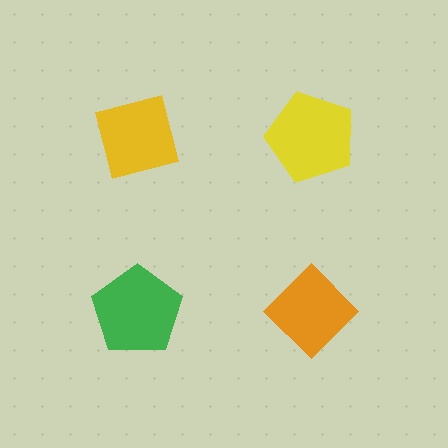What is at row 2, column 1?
A green pentagon.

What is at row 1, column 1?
A yellow square.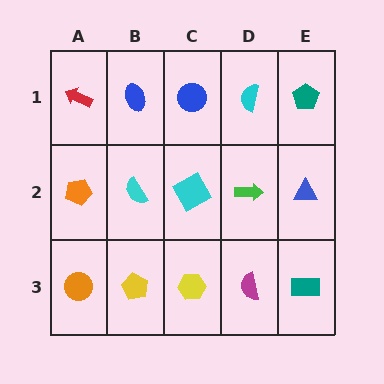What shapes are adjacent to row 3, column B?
A cyan semicircle (row 2, column B), an orange circle (row 3, column A), a yellow hexagon (row 3, column C).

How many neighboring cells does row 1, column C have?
3.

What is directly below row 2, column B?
A yellow pentagon.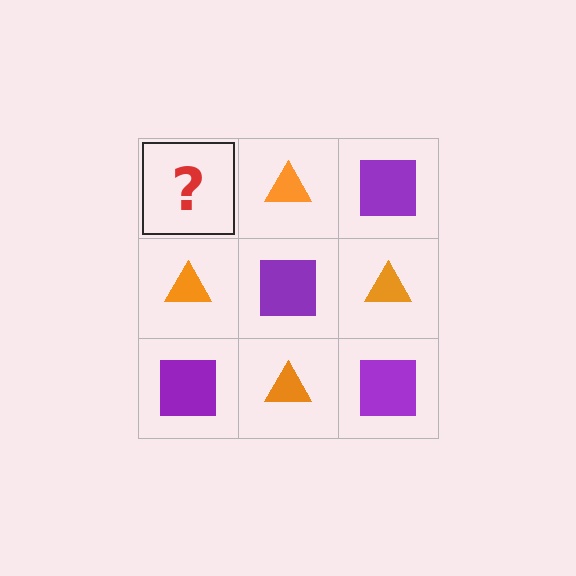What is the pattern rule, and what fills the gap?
The rule is that it alternates purple square and orange triangle in a checkerboard pattern. The gap should be filled with a purple square.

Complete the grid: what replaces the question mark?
The question mark should be replaced with a purple square.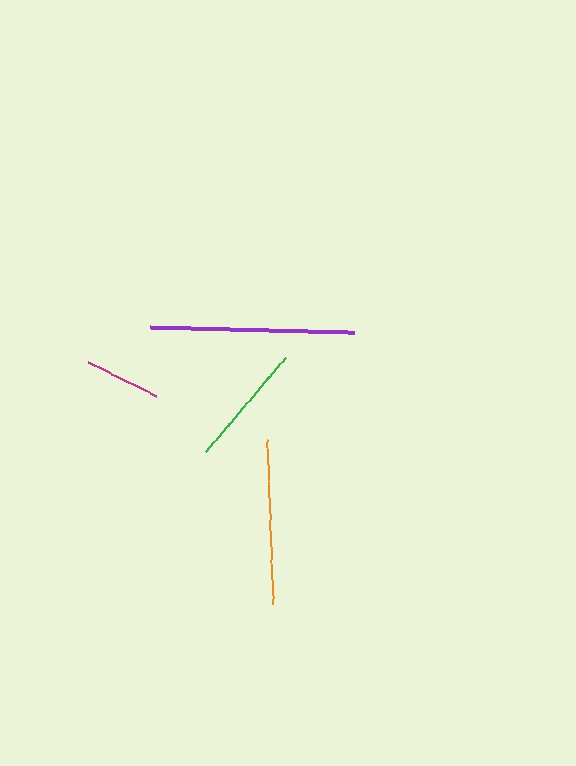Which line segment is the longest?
The purple line is the longest at approximately 204 pixels.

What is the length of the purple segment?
The purple segment is approximately 204 pixels long.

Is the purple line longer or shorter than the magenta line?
The purple line is longer than the magenta line.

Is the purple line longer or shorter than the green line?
The purple line is longer than the green line.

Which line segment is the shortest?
The magenta line is the shortest at approximately 75 pixels.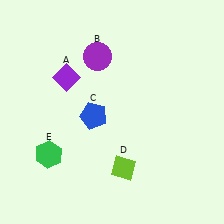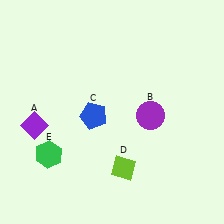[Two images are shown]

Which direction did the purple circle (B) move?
The purple circle (B) moved down.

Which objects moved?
The objects that moved are: the purple diamond (A), the purple circle (B).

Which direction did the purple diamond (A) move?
The purple diamond (A) moved down.